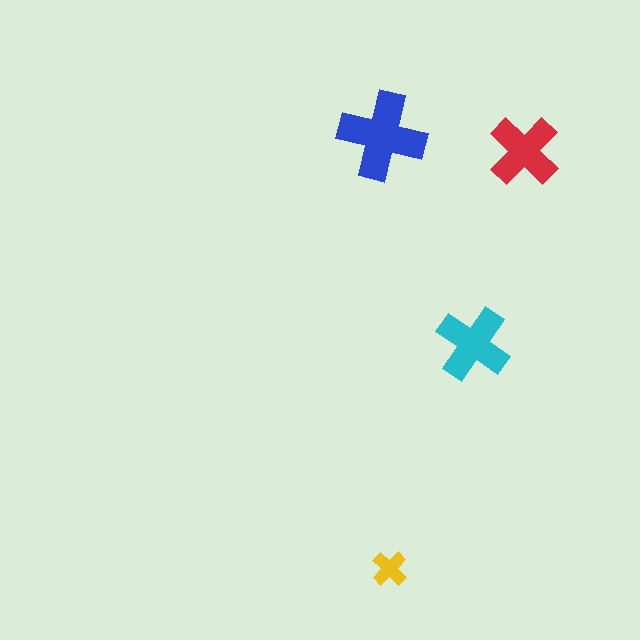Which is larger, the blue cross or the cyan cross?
The blue one.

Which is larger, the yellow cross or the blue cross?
The blue one.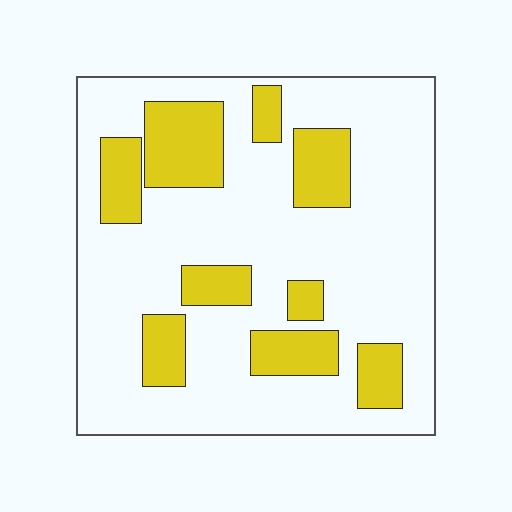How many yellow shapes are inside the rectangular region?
9.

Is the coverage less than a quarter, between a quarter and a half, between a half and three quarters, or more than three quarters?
Less than a quarter.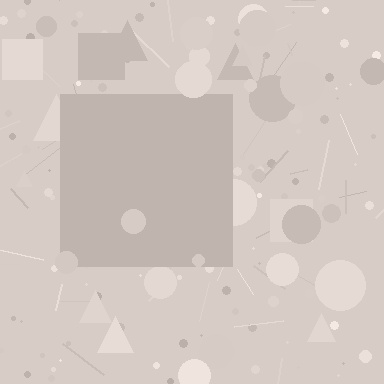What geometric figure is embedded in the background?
A square is embedded in the background.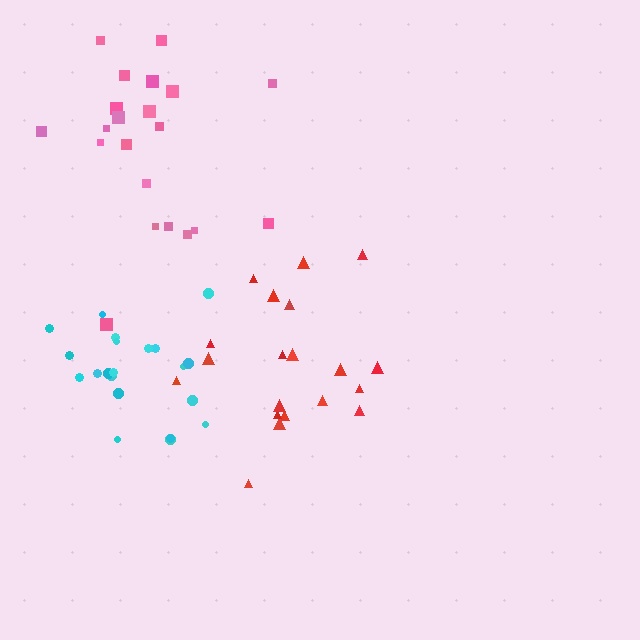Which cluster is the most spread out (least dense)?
Red.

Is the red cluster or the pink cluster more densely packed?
Pink.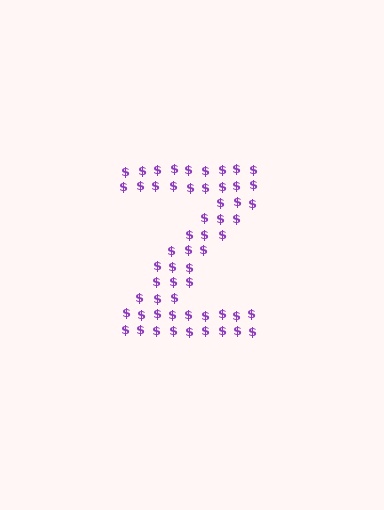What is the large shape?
The large shape is the letter Z.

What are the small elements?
The small elements are dollar signs.